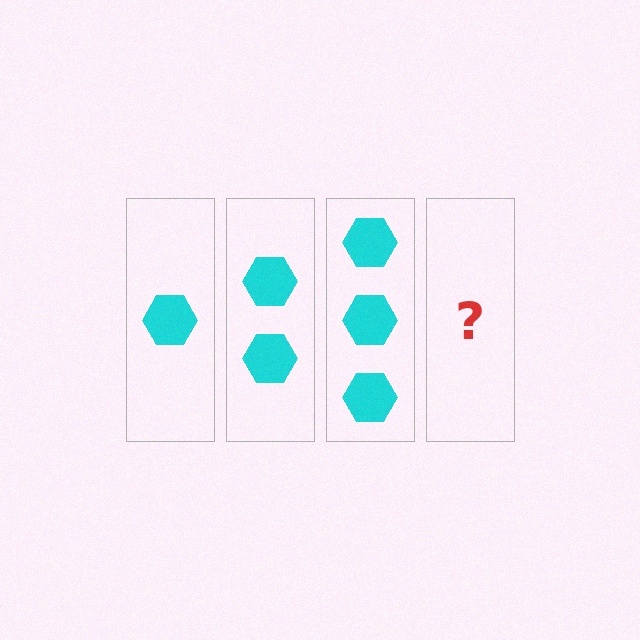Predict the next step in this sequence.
The next step is 4 hexagons.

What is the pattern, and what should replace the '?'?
The pattern is that each step adds one more hexagon. The '?' should be 4 hexagons.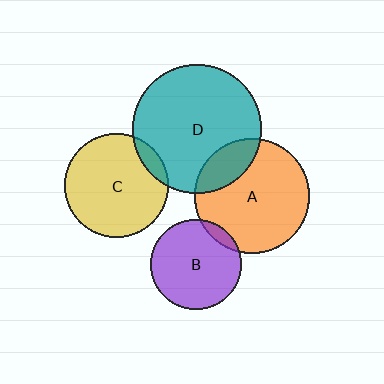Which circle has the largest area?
Circle D (teal).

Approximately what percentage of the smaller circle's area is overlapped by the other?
Approximately 20%.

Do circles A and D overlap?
Yes.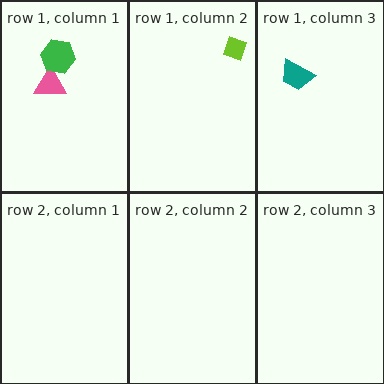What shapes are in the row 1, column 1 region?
The pink triangle, the green hexagon.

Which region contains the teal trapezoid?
The row 1, column 3 region.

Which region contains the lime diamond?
The row 1, column 2 region.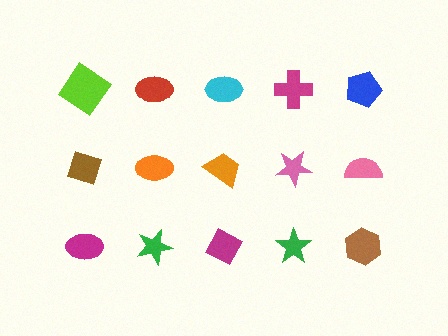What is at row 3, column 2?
A green star.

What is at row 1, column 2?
A red ellipse.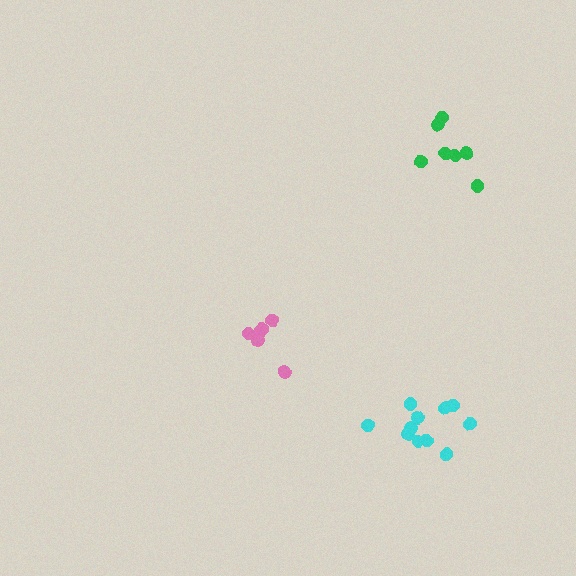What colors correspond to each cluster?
The clusters are colored: green, pink, cyan.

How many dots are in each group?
Group 1: 7 dots, Group 2: 6 dots, Group 3: 11 dots (24 total).